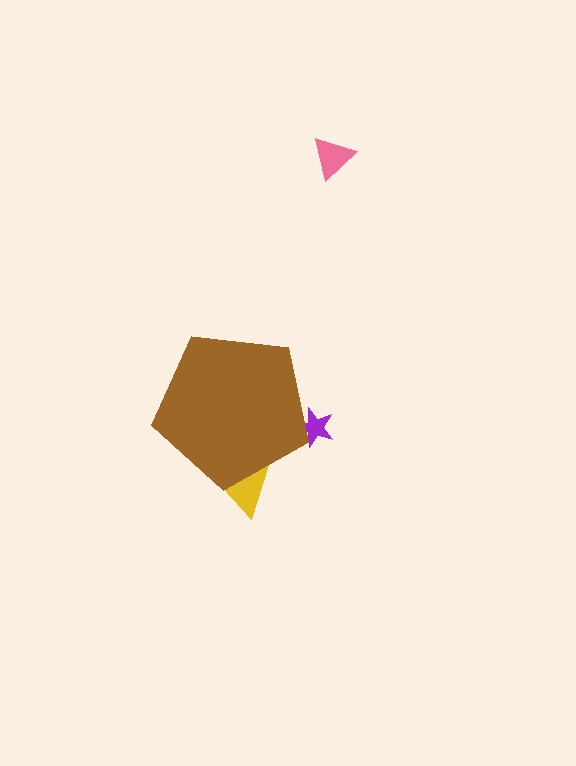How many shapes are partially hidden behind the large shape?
2 shapes are partially hidden.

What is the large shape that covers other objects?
A brown pentagon.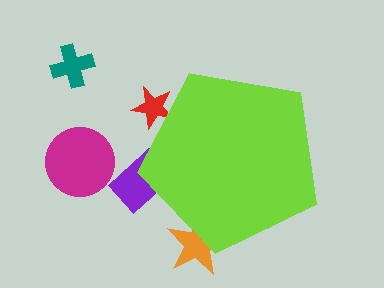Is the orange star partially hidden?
Yes, the orange star is partially hidden behind the lime pentagon.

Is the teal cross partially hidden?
No, the teal cross is fully visible.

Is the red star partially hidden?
Yes, the red star is partially hidden behind the lime pentagon.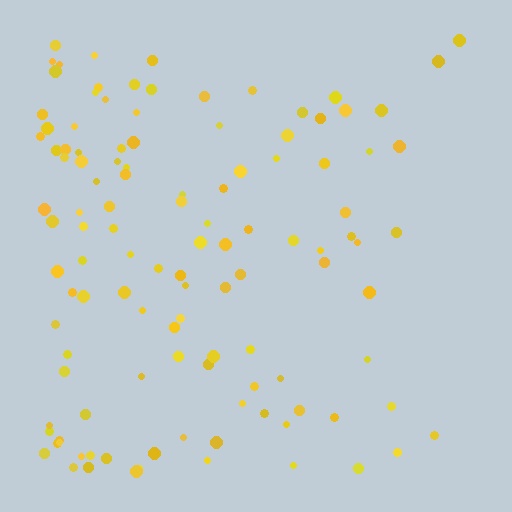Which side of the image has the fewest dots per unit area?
The right.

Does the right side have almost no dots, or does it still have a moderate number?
Still a moderate number, just noticeably fewer than the left.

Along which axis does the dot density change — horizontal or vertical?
Horizontal.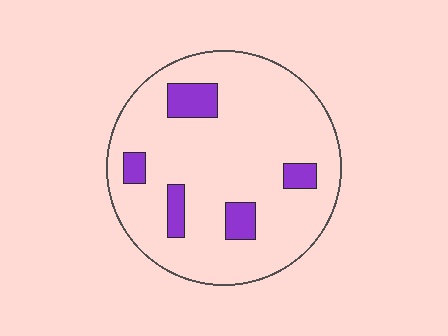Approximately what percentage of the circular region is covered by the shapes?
Approximately 15%.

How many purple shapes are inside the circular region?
5.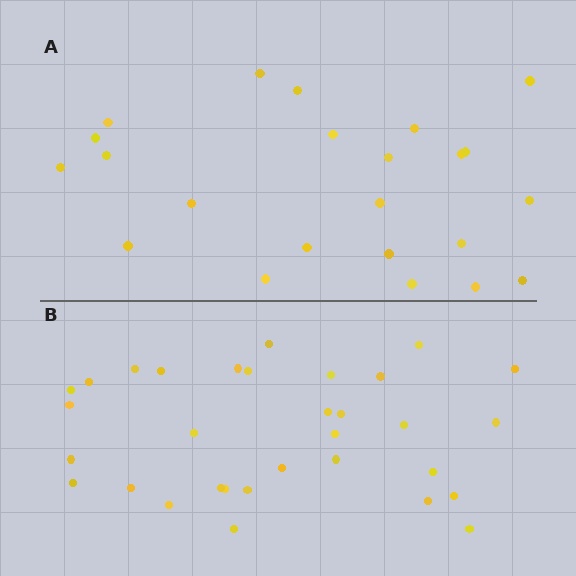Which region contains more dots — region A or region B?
Region B (the bottom region) has more dots.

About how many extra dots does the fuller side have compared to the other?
Region B has roughly 8 or so more dots than region A.